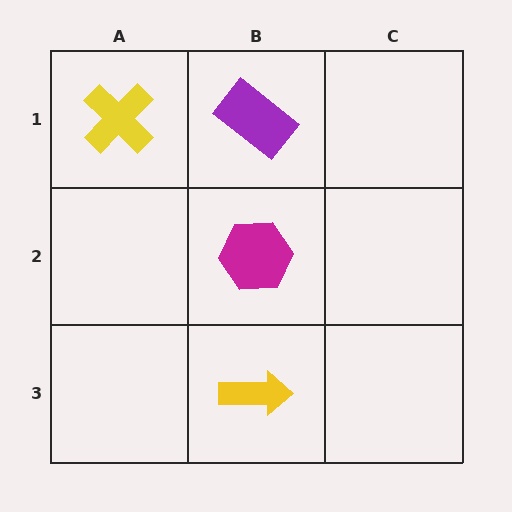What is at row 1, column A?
A yellow cross.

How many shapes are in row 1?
2 shapes.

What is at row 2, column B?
A magenta hexagon.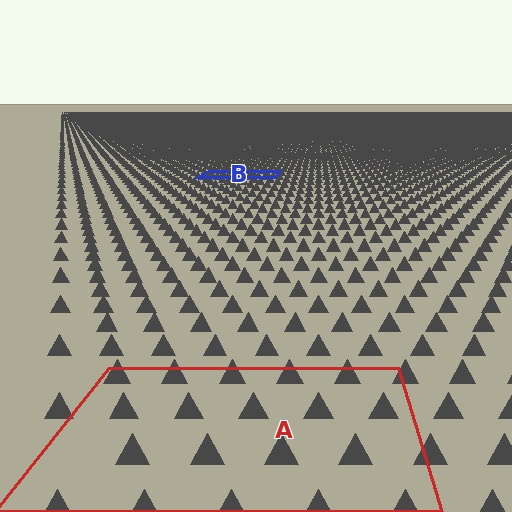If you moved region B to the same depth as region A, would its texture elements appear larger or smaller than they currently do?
They would appear larger. At a closer depth, the same texture elements are projected at a bigger on-screen size.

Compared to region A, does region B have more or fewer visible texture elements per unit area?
Region B has more texture elements per unit area — they are packed more densely because it is farther away.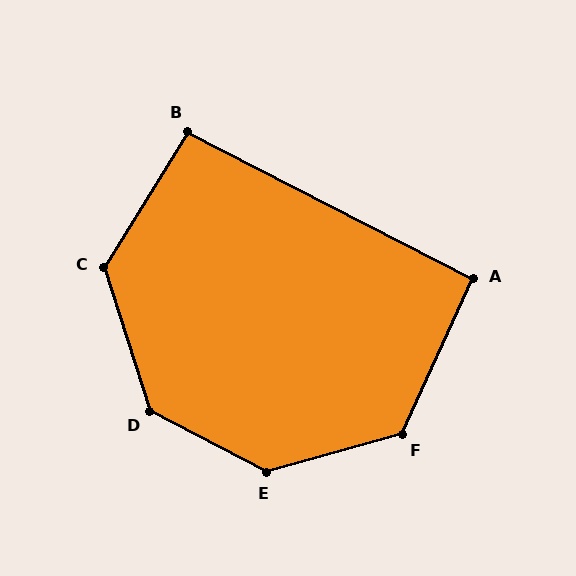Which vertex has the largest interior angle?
E, at approximately 137 degrees.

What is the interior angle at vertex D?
Approximately 135 degrees (obtuse).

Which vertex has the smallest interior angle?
A, at approximately 93 degrees.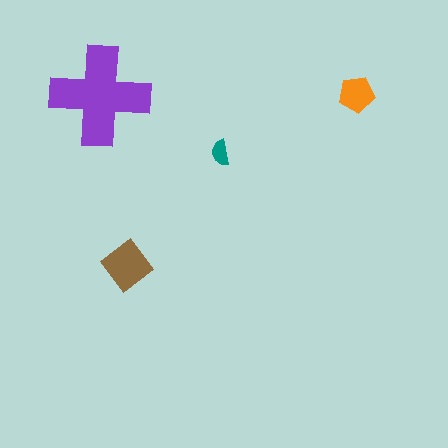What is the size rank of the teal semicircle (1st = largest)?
4th.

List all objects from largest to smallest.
The purple cross, the brown diamond, the orange pentagon, the teal semicircle.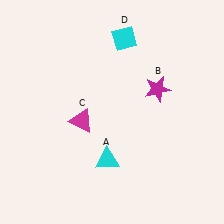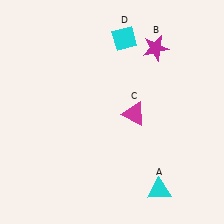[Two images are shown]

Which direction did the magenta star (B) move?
The magenta star (B) moved up.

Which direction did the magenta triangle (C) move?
The magenta triangle (C) moved right.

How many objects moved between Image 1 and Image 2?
3 objects moved between the two images.